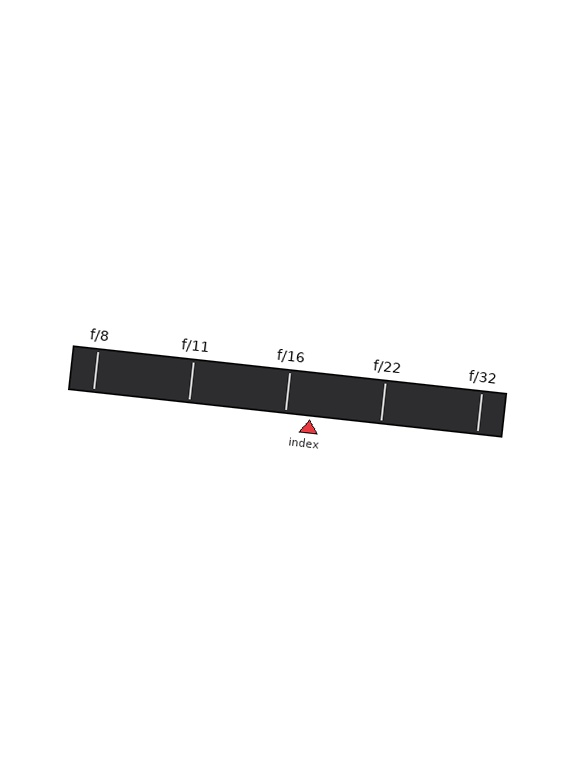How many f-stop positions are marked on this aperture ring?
There are 5 f-stop positions marked.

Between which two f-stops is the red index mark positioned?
The index mark is between f/16 and f/22.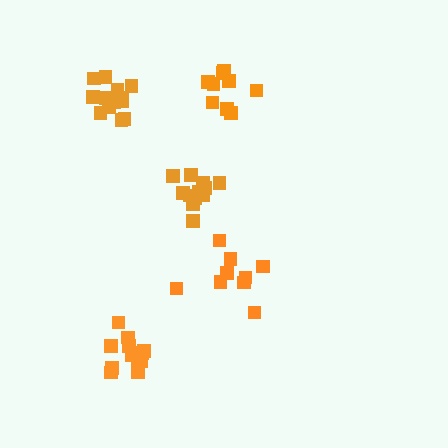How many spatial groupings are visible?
There are 5 spatial groupings.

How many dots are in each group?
Group 1: 14 dots, Group 2: 14 dots, Group 3: 9 dots, Group 4: 9 dots, Group 5: 12 dots (58 total).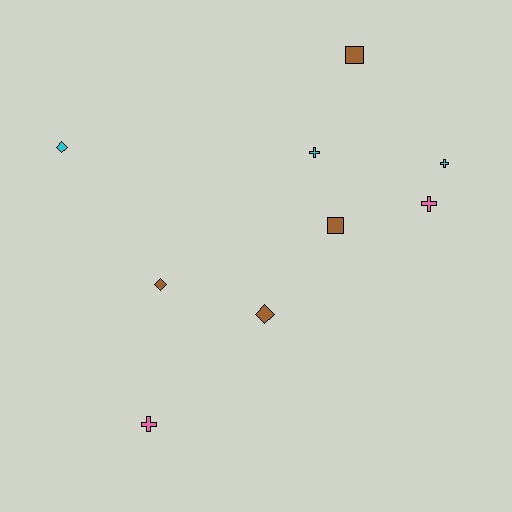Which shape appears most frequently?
Cross, with 4 objects.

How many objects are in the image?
There are 9 objects.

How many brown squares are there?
There are 2 brown squares.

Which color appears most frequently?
Brown, with 4 objects.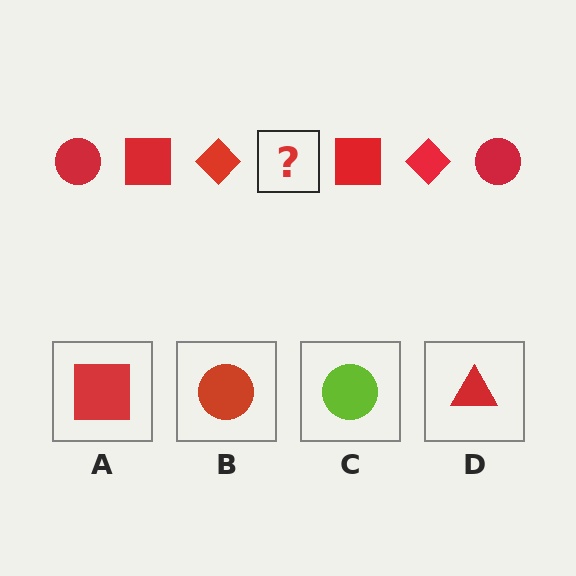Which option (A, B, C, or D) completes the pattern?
B.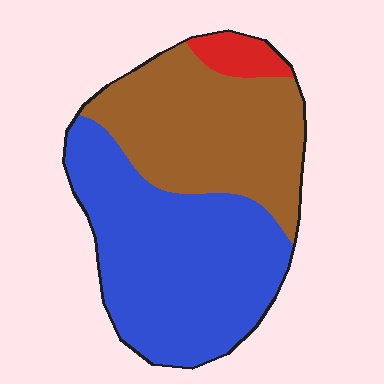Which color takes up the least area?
Red, at roughly 5%.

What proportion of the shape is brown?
Brown covers about 40% of the shape.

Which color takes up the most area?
Blue, at roughly 55%.